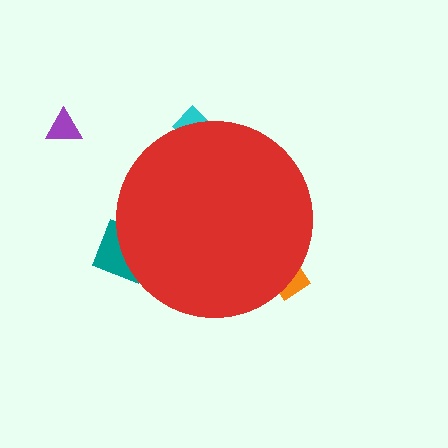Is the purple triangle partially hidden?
No, the purple triangle is fully visible.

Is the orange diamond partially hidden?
Yes, the orange diamond is partially hidden behind the red circle.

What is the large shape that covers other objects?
A red circle.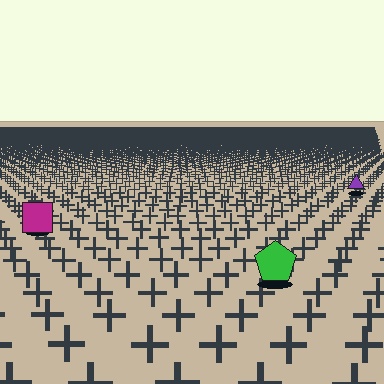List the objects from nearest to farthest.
From nearest to farthest: the green pentagon, the magenta square, the purple triangle.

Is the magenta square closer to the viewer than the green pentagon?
No. The green pentagon is closer — you can tell from the texture gradient: the ground texture is coarser near it.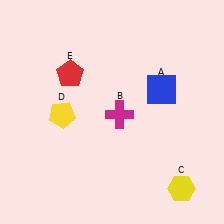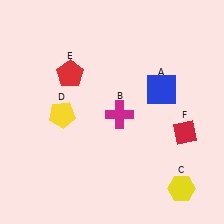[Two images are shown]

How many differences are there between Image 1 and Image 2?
There is 1 difference between the two images.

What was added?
A red diamond (F) was added in Image 2.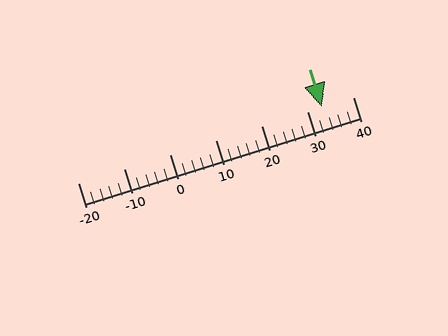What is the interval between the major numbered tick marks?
The major tick marks are spaced 10 units apart.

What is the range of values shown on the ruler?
The ruler shows values from -20 to 40.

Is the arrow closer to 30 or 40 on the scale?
The arrow is closer to 30.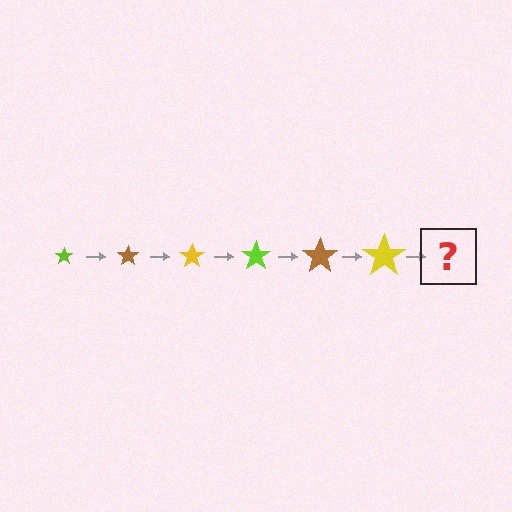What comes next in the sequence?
The next element should be a lime star, larger than the previous one.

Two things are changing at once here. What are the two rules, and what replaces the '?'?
The two rules are that the star grows larger each step and the color cycles through lime, brown, and yellow. The '?' should be a lime star, larger than the previous one.